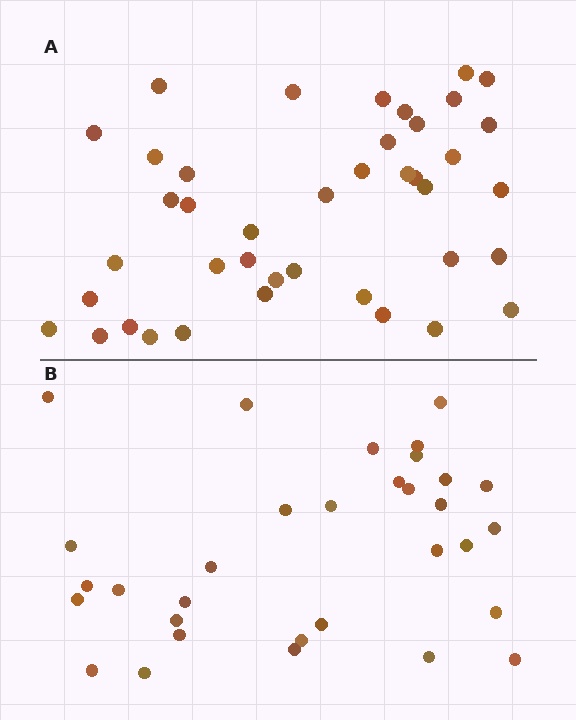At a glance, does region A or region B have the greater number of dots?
Region A (the top region) has more dots.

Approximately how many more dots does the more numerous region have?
Region A has roughly 8 or so more dots than region B.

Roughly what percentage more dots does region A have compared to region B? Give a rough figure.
About 30% more.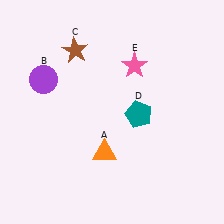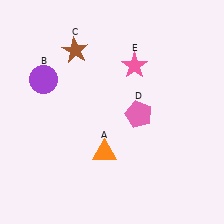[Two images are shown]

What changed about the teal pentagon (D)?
In Image 1, D is teal. In Image 2, it changed to pink.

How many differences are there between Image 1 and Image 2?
There is 1 difference between the two images.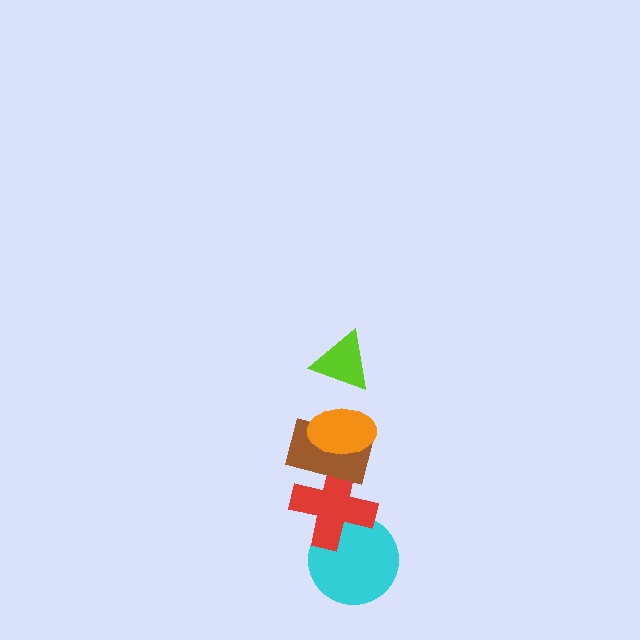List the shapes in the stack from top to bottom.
From top to bottom: the lime triangle, the orange ellipse, the brown rectangle, the red cross, the cyan circle.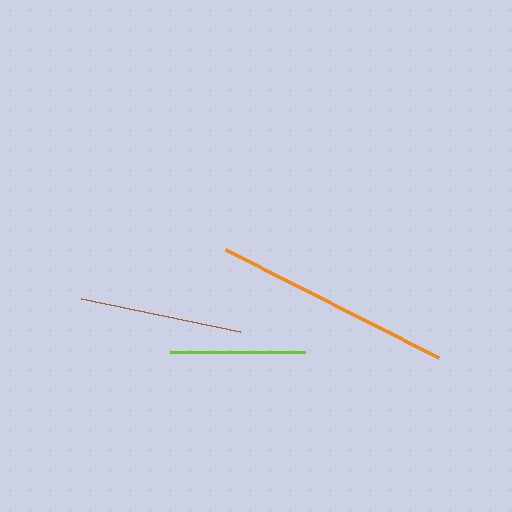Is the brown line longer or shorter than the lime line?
The brown line is longer than the lime line.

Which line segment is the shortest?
The lime line is the shortest at approximately 134 pixels.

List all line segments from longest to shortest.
From longest to shortest: orange, brown, lime.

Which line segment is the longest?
The orange line is the longest at approximately 239 pixels.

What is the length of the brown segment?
The brown segment is approximately 163 pixels long.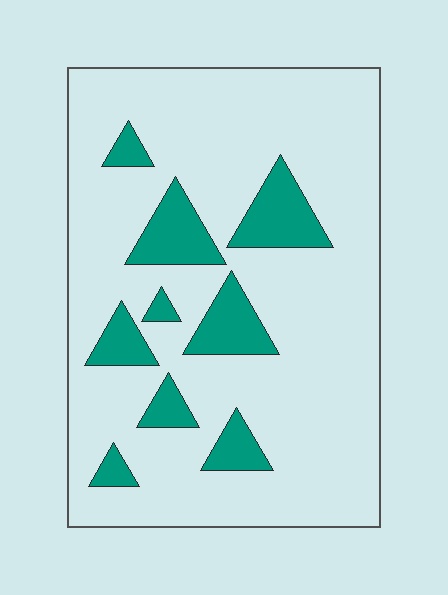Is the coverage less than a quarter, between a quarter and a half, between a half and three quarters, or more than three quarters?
Less than a quarter.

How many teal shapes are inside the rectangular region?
9.